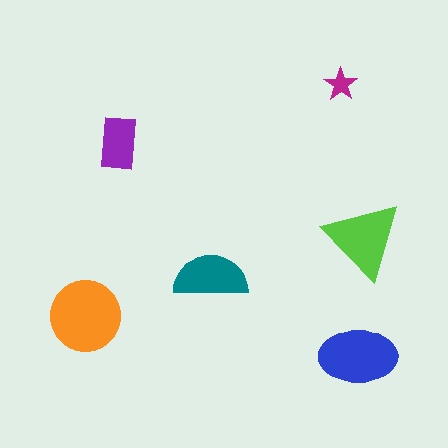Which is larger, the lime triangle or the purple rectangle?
The lime triangle.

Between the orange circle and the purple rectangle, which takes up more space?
The orange circle.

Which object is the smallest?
The magenta star.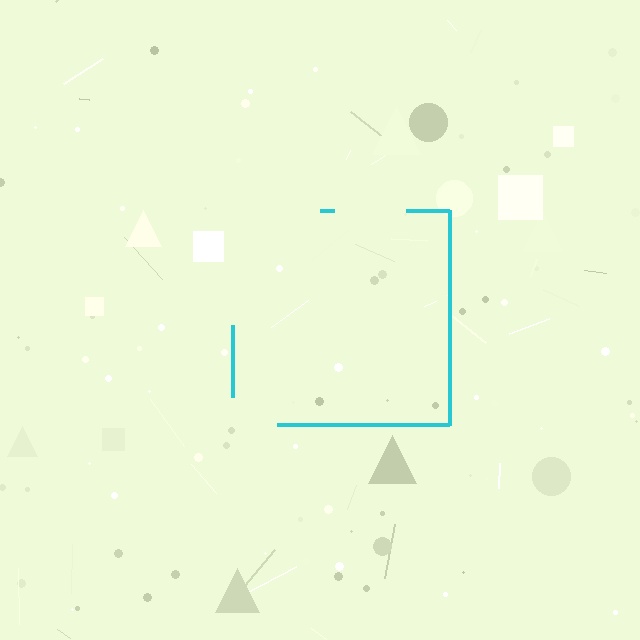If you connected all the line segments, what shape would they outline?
They would outline a square.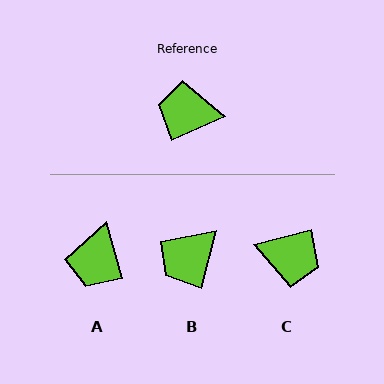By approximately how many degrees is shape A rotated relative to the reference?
Approximately 82 degrees counter-clockwise.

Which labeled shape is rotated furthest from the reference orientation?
C, about 171 degrees away.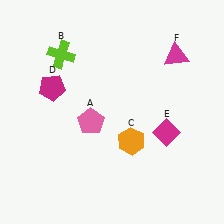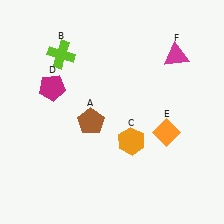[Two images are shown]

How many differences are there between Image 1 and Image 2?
There are 2 differences between the two images.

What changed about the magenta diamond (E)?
In Image 1, E is magenta. In Image 2, it changed to orange.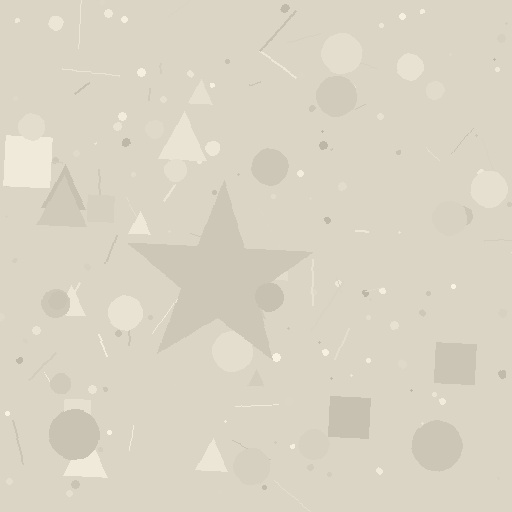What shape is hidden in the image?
A star is hidden in the image.